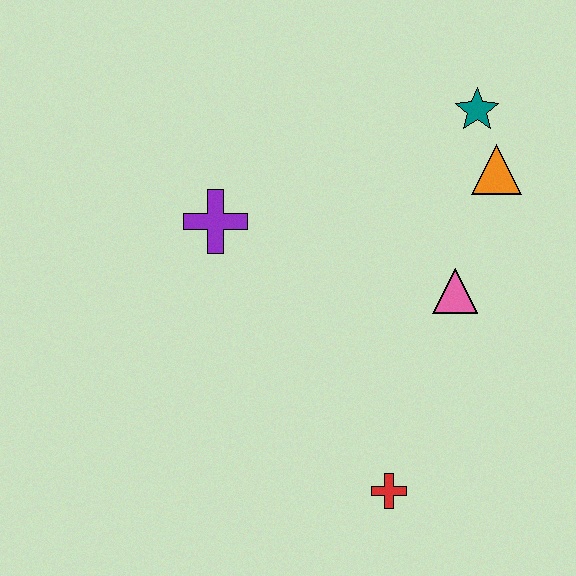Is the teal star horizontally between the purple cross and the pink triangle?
No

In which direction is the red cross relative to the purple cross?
The red cross is below the purple cross.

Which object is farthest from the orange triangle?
The red cross is farthest from the orange triangle.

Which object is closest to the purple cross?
The pink triangle is closest to the purple cross.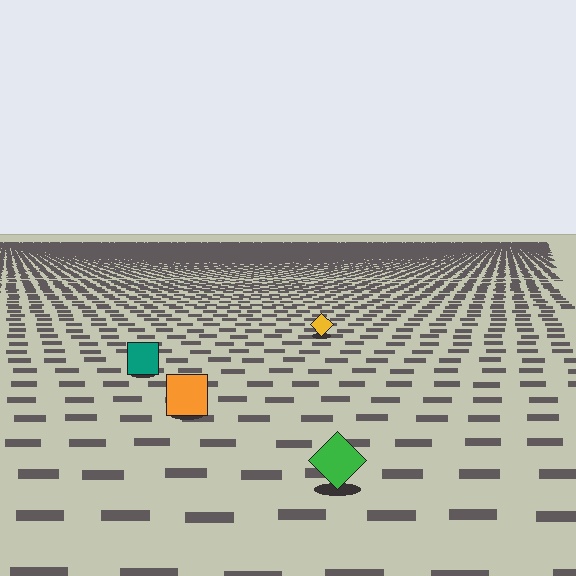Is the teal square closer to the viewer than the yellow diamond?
Yes. The teal square is closer — you can tell from the texture gradient: the ground texture is coarser near it.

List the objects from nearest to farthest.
From nearest to farthest: the green diamond, the orange square, the teal square, the yellow diamond.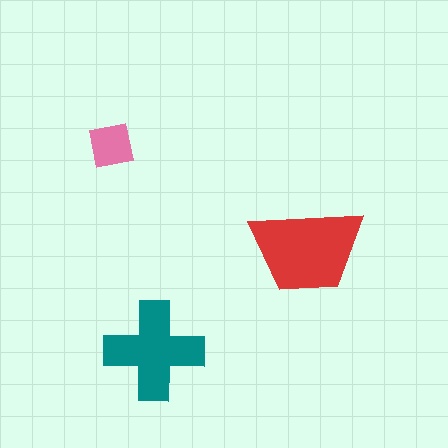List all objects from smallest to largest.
The pink square, the teal cross, the red trapezoid.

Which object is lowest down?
The teal cross is bottommost.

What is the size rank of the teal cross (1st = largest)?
2nd.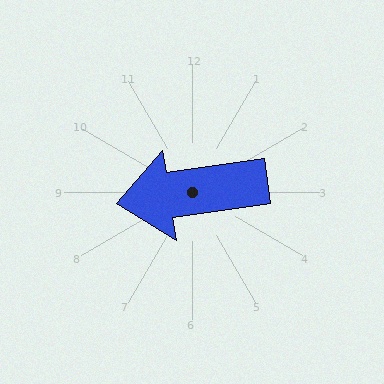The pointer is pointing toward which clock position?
Roughly 9 o'clock.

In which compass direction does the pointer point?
West.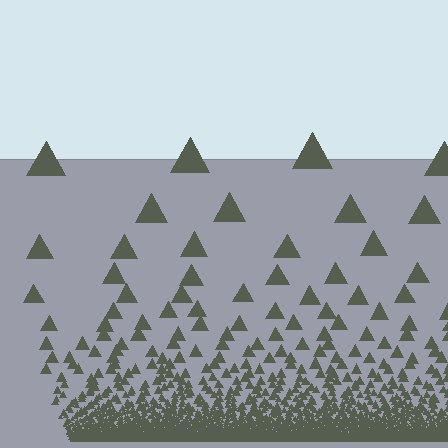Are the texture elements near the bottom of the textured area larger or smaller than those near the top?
Smaller. The gradient is inverted — elements near the bottom are smaller and denser.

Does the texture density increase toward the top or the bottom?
Density increases toward the bottom.